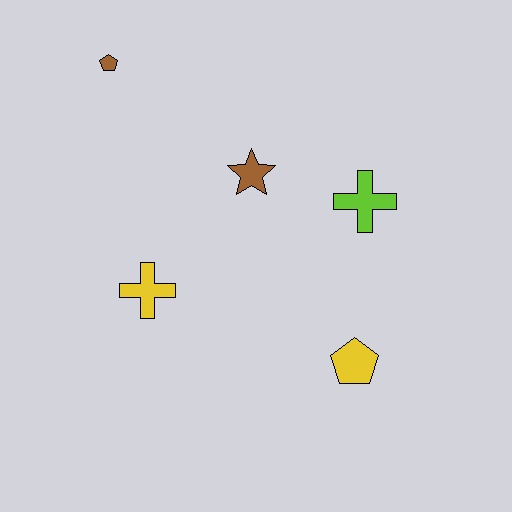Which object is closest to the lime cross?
The brown star is closest to the lime cross.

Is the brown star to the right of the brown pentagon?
Yes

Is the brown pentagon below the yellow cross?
No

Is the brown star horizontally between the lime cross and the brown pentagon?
Yes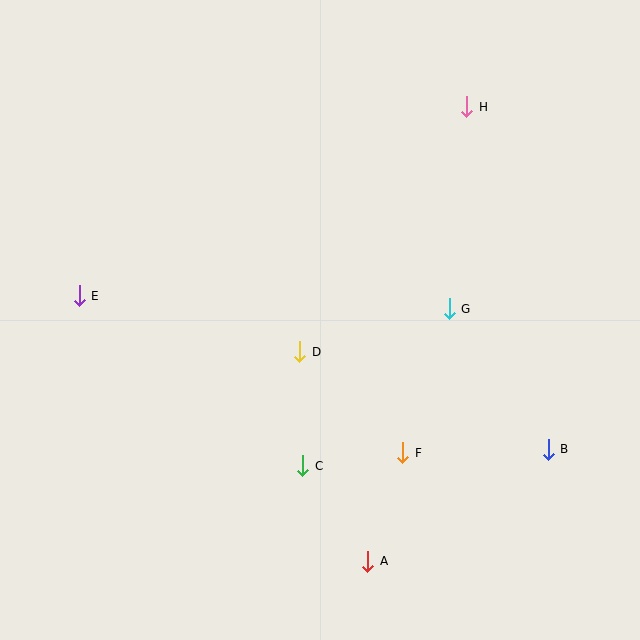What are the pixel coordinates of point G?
Point G is at (449, 309).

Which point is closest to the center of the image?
Point D at (300, 352) is closest to the center.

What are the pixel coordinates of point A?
Point A is at (368, 561).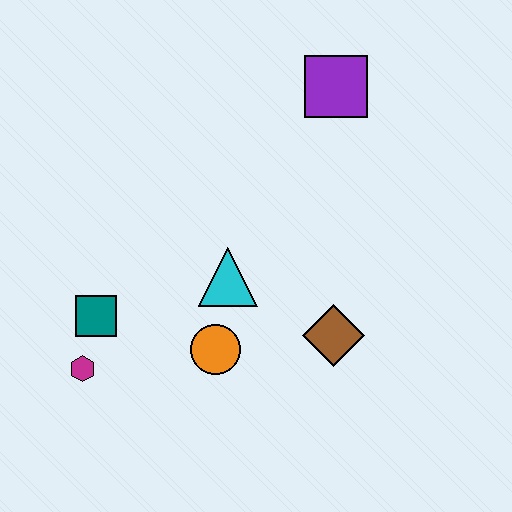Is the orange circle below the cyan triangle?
Yes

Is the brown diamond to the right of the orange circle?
Yes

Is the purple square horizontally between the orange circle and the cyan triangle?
No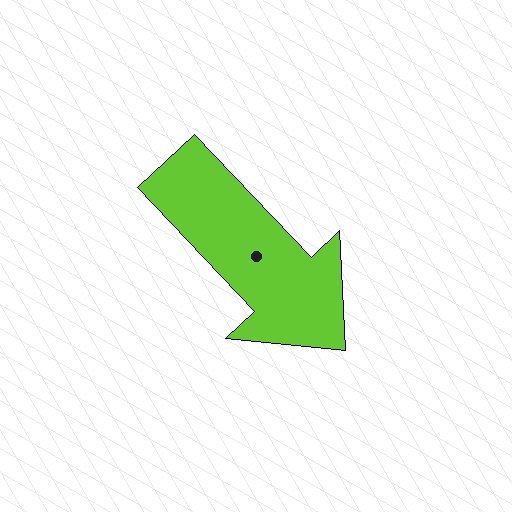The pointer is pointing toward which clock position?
Roughly 5 o'clock.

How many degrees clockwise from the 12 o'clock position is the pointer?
Approximately 137 degrees.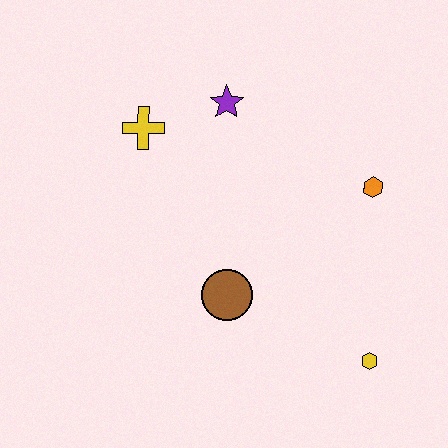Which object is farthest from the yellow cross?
The yellow hexagon is farthest from the yellow cross.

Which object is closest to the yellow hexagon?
The brown circle is closest to the yellow hexagon.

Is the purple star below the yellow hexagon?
No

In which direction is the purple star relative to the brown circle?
The purple star is above the brown circle.